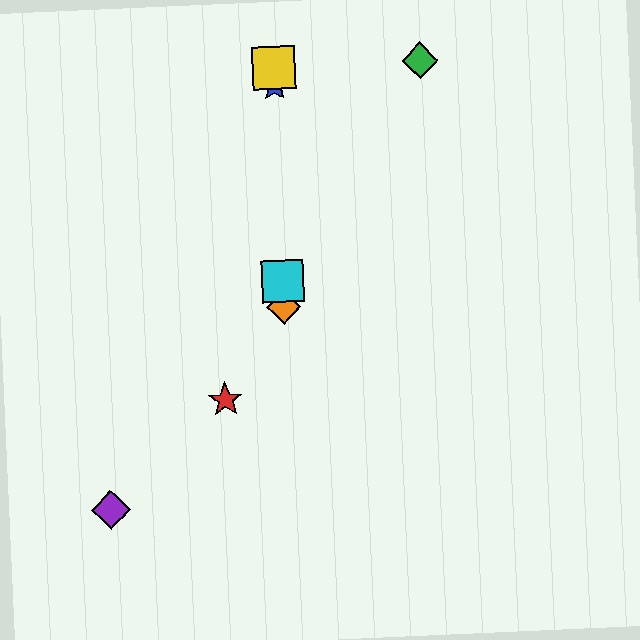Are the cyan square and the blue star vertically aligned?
Yes, both are at x≈283.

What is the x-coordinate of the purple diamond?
The purple diamond is at x≈111.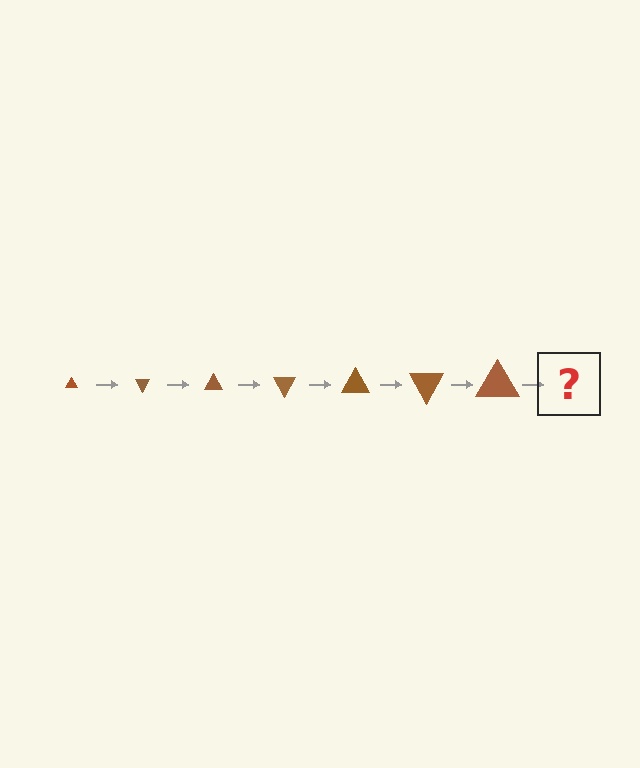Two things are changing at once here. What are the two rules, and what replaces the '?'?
The two rules are that the triangle grows larger each step and it rotates 60 degrees each step. The '?' should be a triangle, larger than the previous one and rotated 420 degrees from the start.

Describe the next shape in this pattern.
It should be a triangle, larger than the previous one and rotated 420 degrees from the start.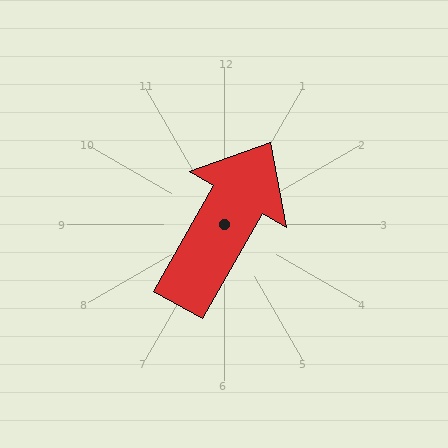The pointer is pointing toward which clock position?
Roughly 1 o'clock.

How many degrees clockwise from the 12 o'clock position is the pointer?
Approximately 30 degrees.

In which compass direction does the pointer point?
Northeast.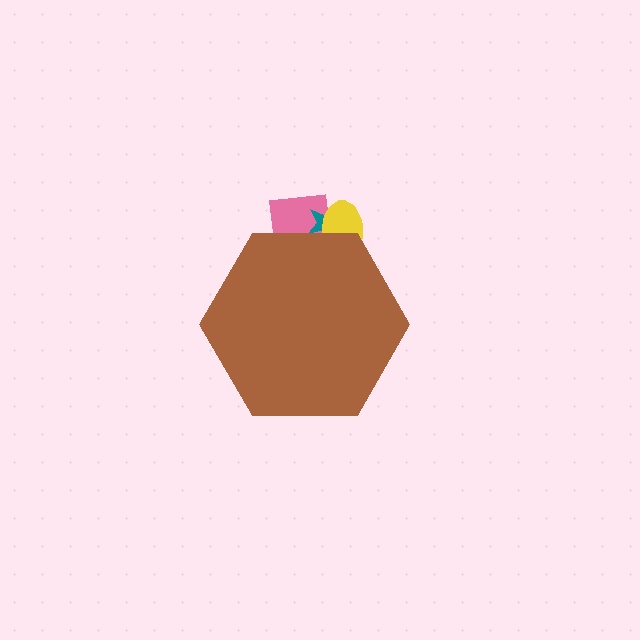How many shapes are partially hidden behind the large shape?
3 shapes are partially hidden.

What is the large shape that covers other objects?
A brown hexagon.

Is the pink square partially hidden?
Yes, the pink square is partially hidden behind the brown hexagon.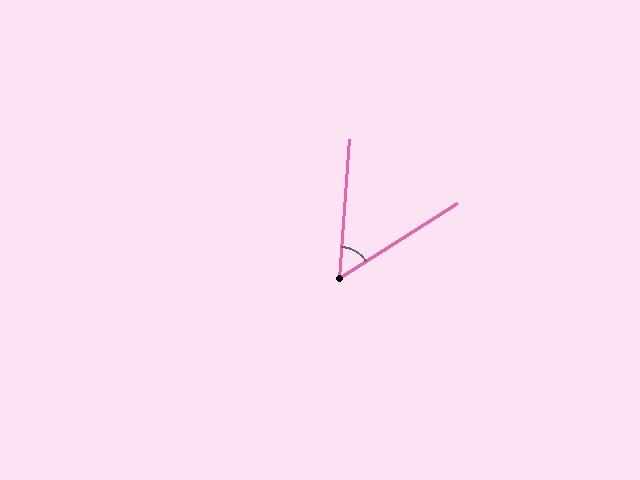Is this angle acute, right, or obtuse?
It is acute.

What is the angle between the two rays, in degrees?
Approximately 53 degrees.